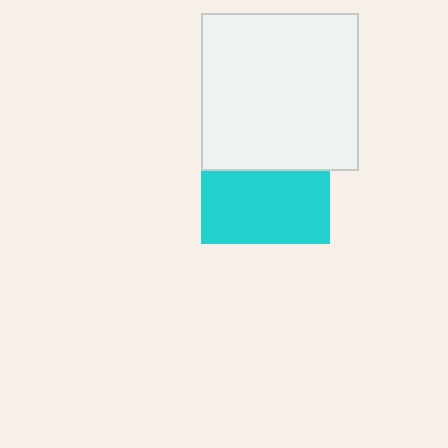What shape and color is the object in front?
The object in front is a white square.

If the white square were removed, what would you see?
You would see the complete cyan square.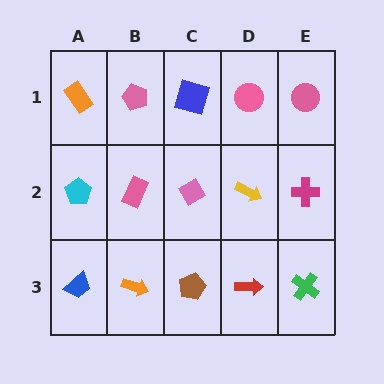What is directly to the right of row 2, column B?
A pink diamond.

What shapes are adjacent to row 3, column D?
A yellow arrow (row 2, column D), a brown pentagon (row 3, column C), a green cross (row 3, column E).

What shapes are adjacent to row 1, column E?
A magenta cross (row 2, column E), a pink circle (row 1, column D).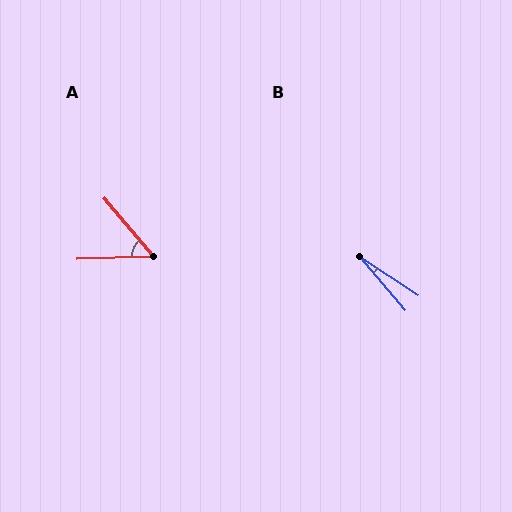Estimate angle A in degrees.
Approximately 52 degrees.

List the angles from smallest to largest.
B (16°), A (52°).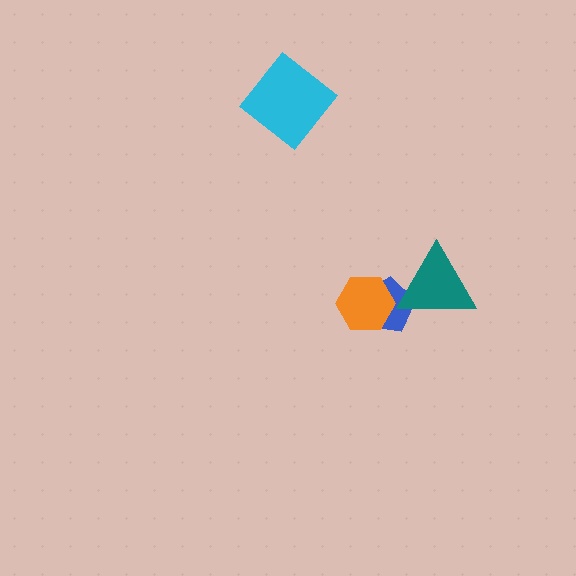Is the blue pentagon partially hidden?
Yes, it is partially covered by another shape.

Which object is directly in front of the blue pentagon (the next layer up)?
The teal triangle is directly in front of the blue pentagon.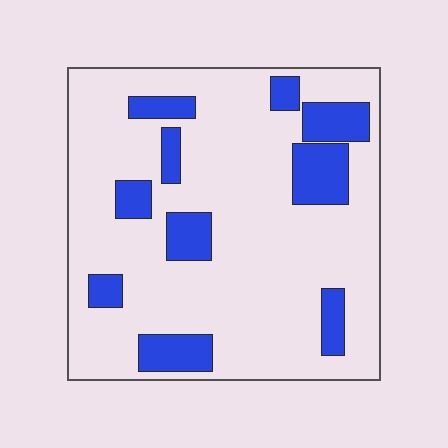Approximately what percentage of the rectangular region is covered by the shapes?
Approximately 20%.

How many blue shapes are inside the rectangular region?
10.